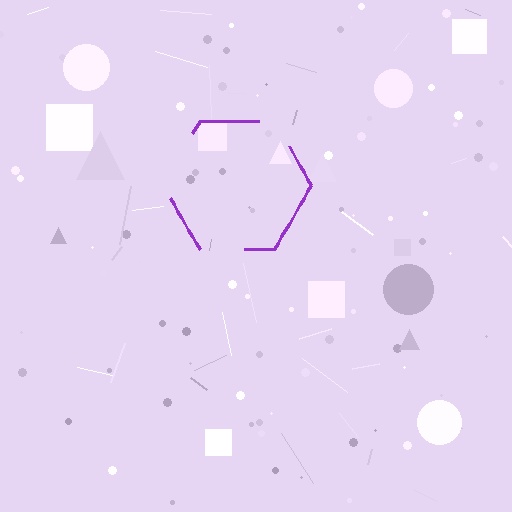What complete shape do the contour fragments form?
The contour fragments form a hexagon.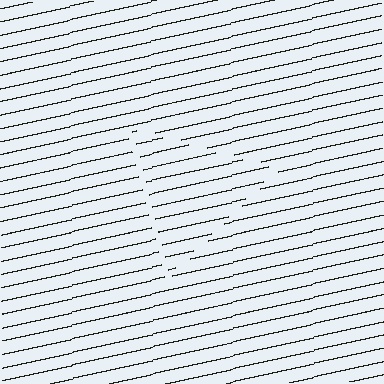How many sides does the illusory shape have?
3 sides — the line-ends trace a triangle.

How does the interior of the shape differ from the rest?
The interior of the shape contains the same grating, shifted by half a period — the contour is defined by the phase discontinuity where line-ends from the inner and outer gratings abut.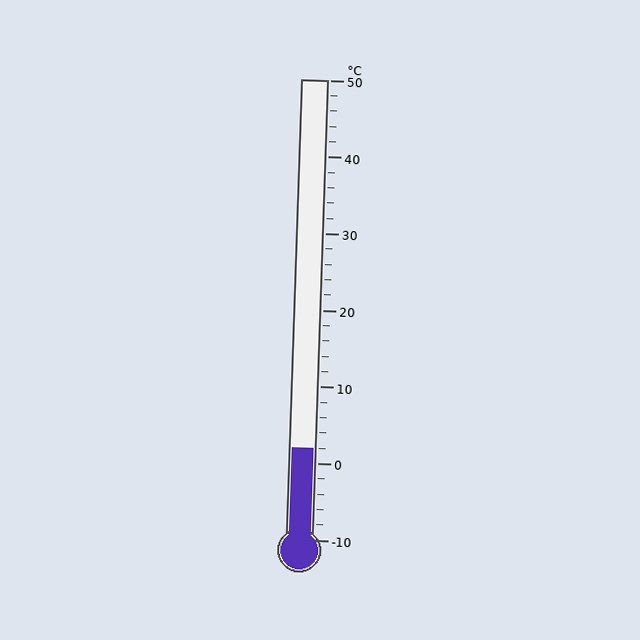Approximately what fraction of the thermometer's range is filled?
The thermometer is filled to approximately 20% of its range.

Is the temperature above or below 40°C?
The temperature is below 40°C.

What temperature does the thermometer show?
The thermometer shows approximately 2°C.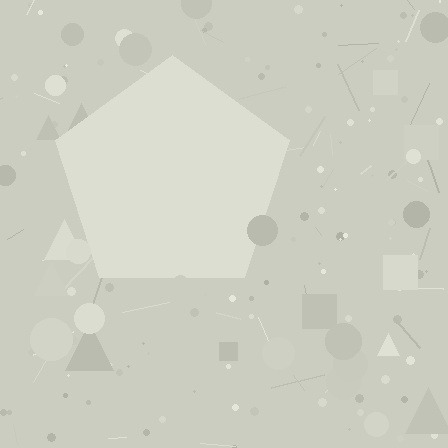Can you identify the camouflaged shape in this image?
The camouflaged shape is a pentagon.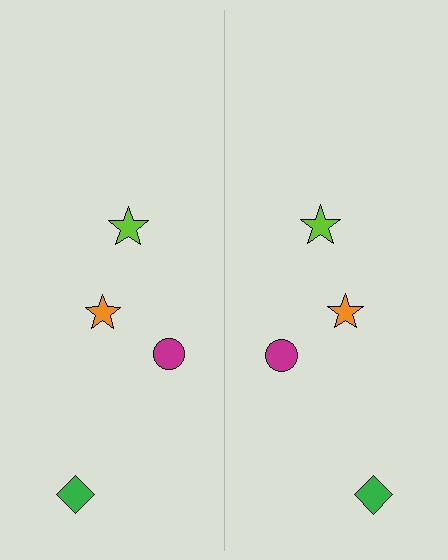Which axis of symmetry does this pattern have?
The pattern has a vertical axis of symmetry running through the center of the image.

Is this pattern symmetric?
Yes, this pattern has bilateral (reflection) symmetry.